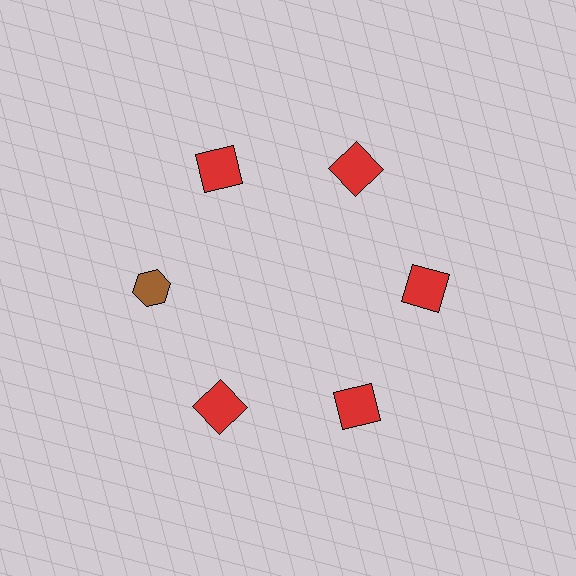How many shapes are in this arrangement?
There are 6 shapes arranged in a ring pattern.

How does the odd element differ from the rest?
It differs in both color (brown instead of red) and shape (hexagon instead of square).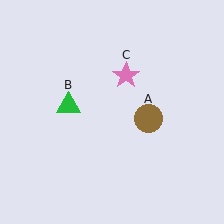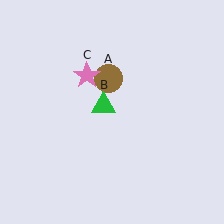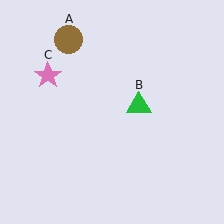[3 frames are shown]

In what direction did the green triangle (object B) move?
The green triangle (object B) moved right.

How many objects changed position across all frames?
3 objects changed position: brown circle (object A), green triangle (object B), pink star (object C).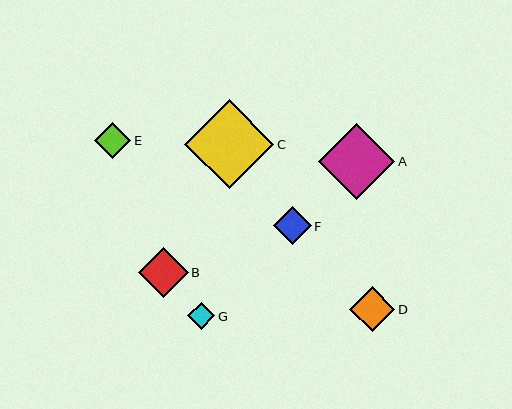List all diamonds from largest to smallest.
From largest to smallest: C, A, B, D, F, E, G.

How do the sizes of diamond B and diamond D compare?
Diamond B and diamond D are approximately the same size.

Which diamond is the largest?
Diamond C is the largest with a size of approximately 89 pixels.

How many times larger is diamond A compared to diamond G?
Diamond A is approximately 2.8 times the size of diamond G.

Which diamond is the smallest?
Diamond G is the smallest with a size of approximately 27 pixels.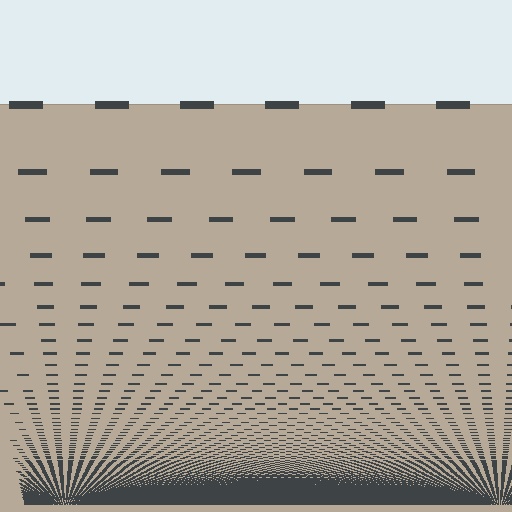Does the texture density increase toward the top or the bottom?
Density increases toward the bottom.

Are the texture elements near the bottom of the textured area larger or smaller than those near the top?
Smaller. The gradient is inverted — elements near the bottom are smaller and denser.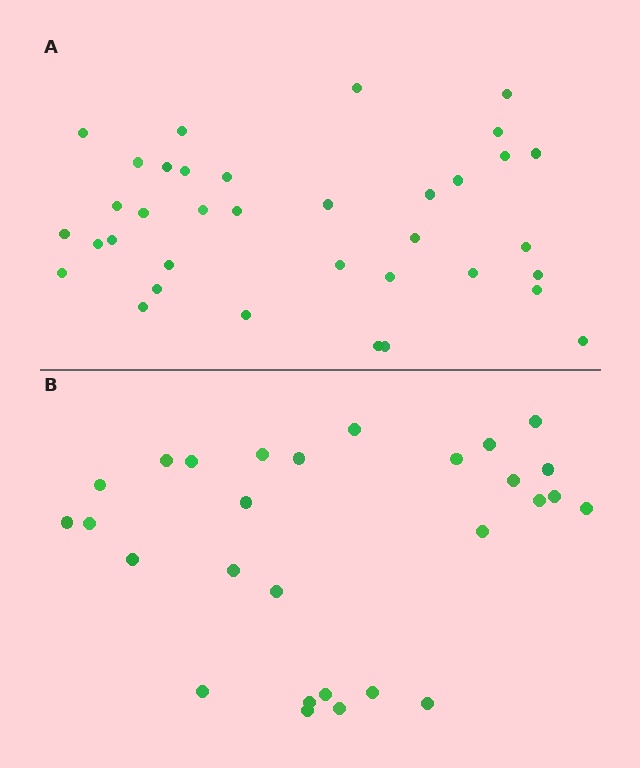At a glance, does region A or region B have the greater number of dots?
Region A (the top region) has more dots.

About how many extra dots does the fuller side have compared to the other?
Region A has roughly 8 or so more dots than region B.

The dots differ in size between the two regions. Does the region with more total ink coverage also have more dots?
No. Region B has more total ink coverage because its dots are larger, but region A actually contains more individual dots. Total area can be misleading — the number of items is what matters here.